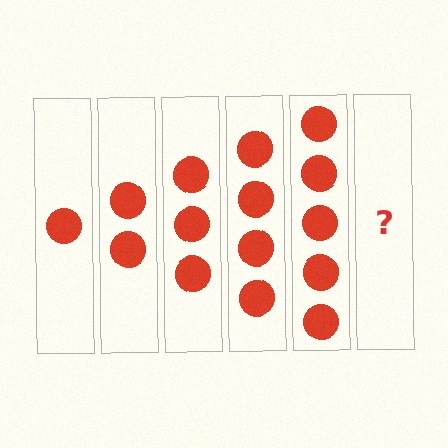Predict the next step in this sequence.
The next step is 6 circles.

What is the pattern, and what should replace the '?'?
The pattern is that each step adds one more circle. The '?' should be 6 circles.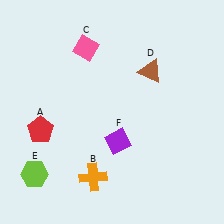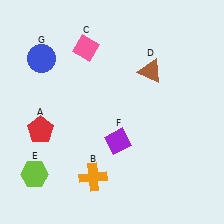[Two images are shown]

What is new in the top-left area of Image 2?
A blue circle (G) was added in the top-left area of Image 2.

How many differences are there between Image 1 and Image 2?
There is 1 difference between the two images.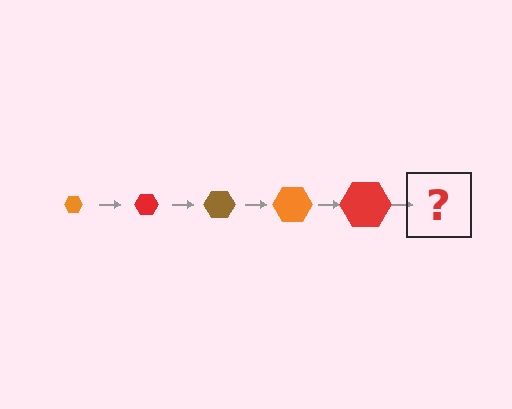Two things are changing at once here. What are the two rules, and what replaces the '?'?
The two rules are that the hexagon grows larger each step and the color cycles through orange, red, and brown. The '?' should be a brown hexagon, larger than the previous one.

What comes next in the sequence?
The next element should be a brown hexagon, larger than the previous one.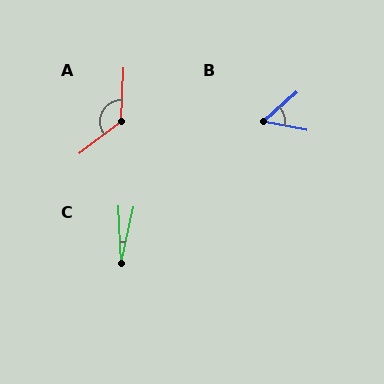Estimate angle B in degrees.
Approximately 51 degrees.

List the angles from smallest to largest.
C (15°), B (51°), A (129°).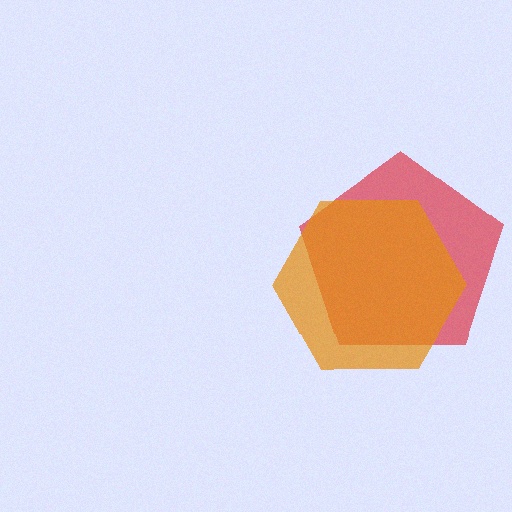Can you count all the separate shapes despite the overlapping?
Yes, there are 2 separate shapes.